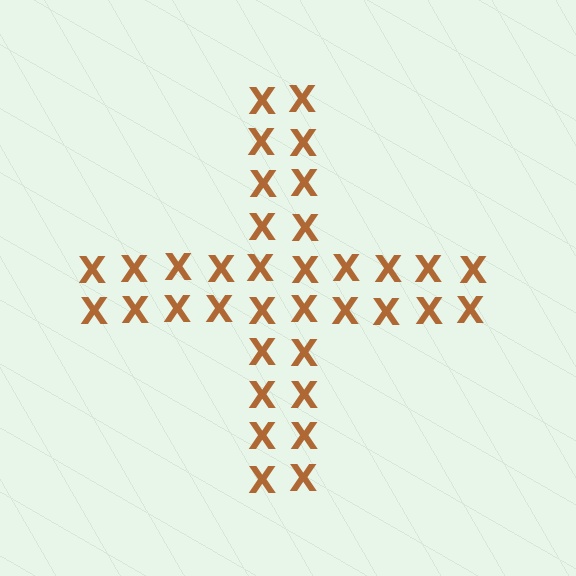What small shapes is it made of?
It is made of small letter X's.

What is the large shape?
The large shape is a cross.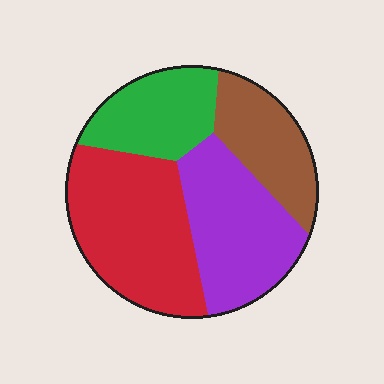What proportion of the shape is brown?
Brown takes up about one fifth (1/5) of the shape.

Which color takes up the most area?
Red, at roughly 35%.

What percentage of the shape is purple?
Purple covers roughly 30% of the shape.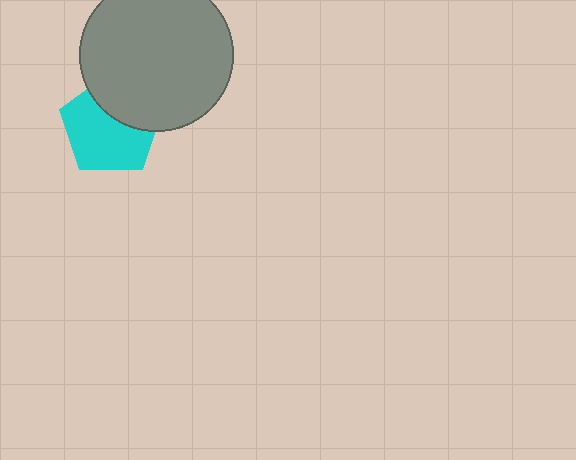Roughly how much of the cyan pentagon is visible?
About half of it is visible (roughly 65%).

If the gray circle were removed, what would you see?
You would see the complete cyan pentagon.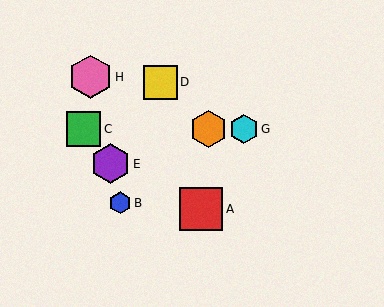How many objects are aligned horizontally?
3 objects (C, F, G) are aligned horizontally.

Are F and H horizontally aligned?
No, F is at y≈129 and H is at y≈77.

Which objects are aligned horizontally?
Objects C, F, G are aligned horizontally.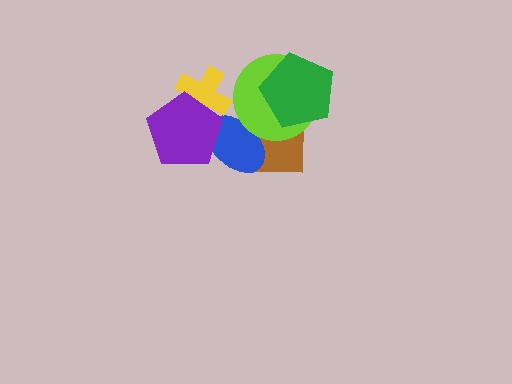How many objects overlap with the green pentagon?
2 objects overlap with the green pentagon.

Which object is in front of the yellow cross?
The purple pentagon is in front of the yellow cross.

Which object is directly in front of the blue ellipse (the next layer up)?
The lime circle is directly in front of the blue ellipse.